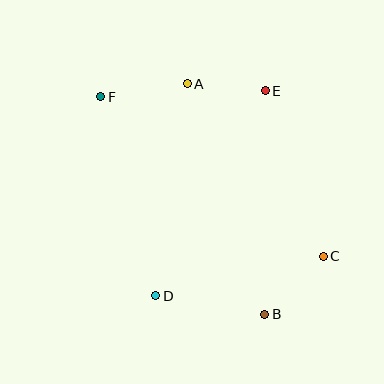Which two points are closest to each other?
Points A and E are closest to each other.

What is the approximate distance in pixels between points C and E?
The distance between C and E is approximately 175 pixels.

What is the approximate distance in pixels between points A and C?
The distance between A and C is approximately 220 pixels.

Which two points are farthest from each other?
Points C and F are farthest from each other.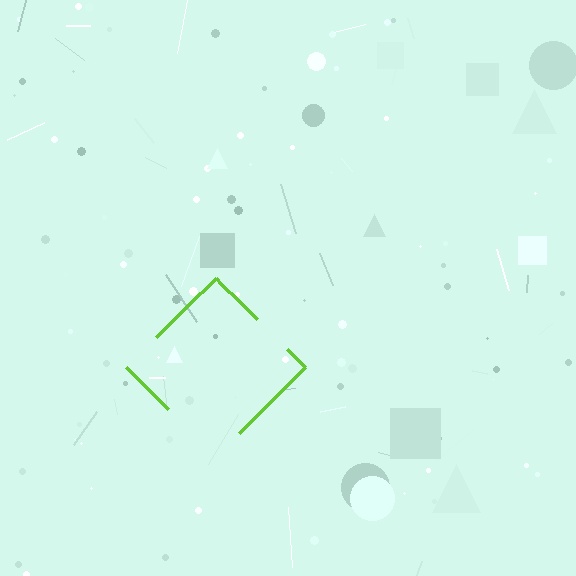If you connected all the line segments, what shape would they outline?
They would outline a diamond.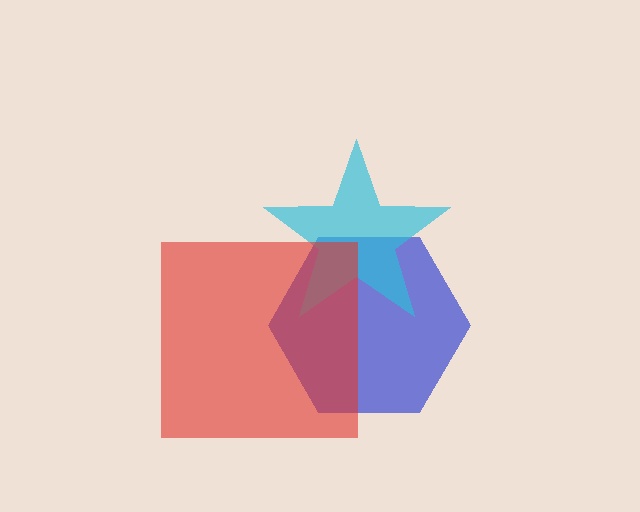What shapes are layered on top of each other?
The layered shapes are: a blue hexagon, a cyan star, a red square.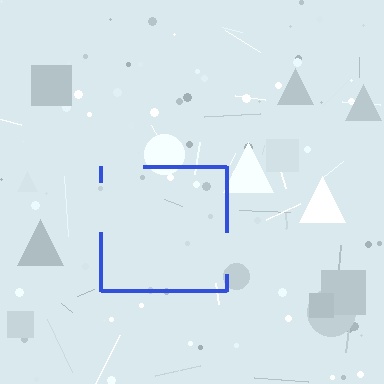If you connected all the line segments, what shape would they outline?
They would outline a square.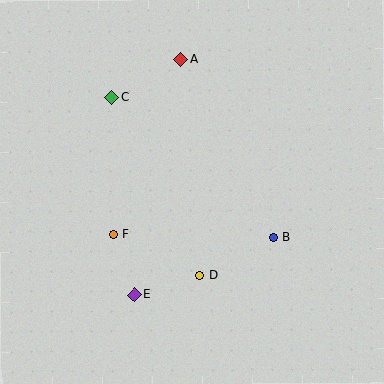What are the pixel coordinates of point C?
Point C is at (112, 97).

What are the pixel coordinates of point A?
Point A is at (180, 59).